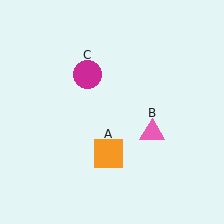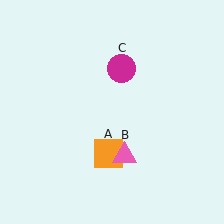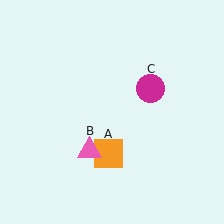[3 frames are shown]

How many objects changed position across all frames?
2 objects changed position: pink triangle (object B), magenta circle (object C).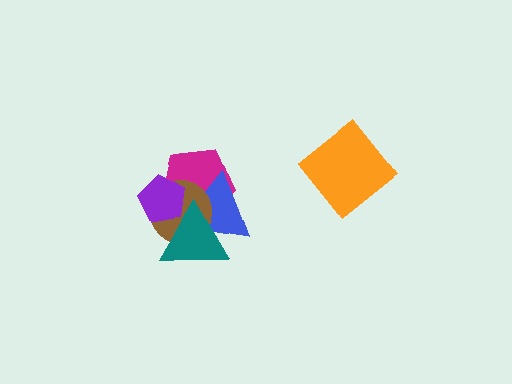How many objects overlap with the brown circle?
4 objects overlap with the brown circle.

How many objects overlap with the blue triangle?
4 objects overlap with the blue triangle.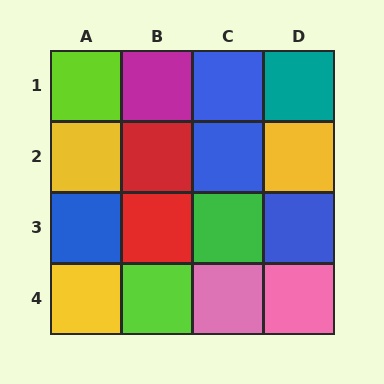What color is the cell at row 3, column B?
Red.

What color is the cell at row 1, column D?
Teal.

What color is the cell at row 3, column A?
Blue.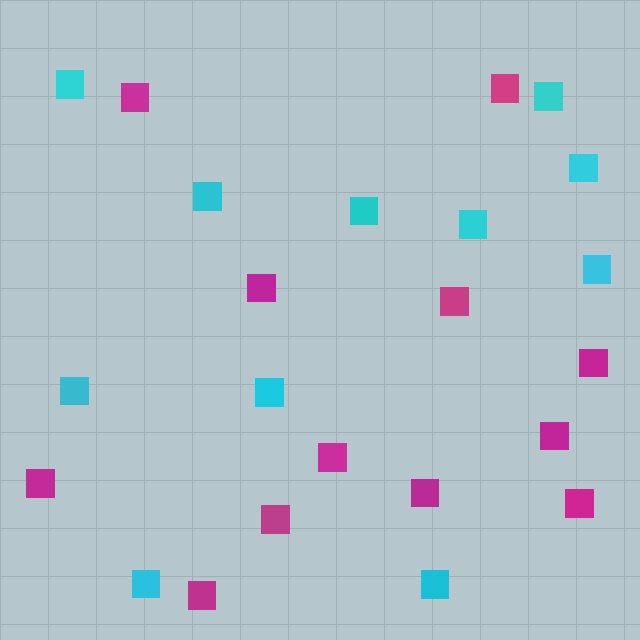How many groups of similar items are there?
There are 2 groups: one group of cyan squares (11) and one group of magenta squares (12).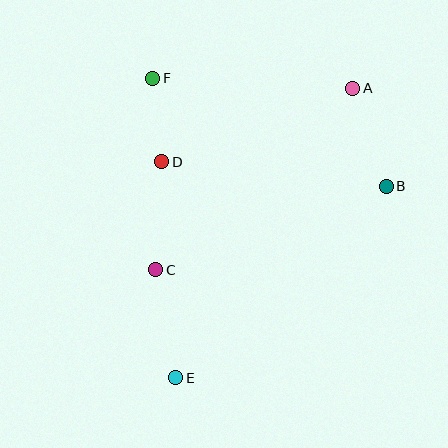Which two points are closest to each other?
Points D and F are closest to each other.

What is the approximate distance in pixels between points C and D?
The distance between C and D is approximately 108 pixels.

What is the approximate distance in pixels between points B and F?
The distance between B and F is approximately 257 pixels.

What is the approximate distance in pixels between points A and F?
The distance between A and F is approximately 200 pixels.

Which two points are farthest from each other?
Points A and E are farthest from each other.